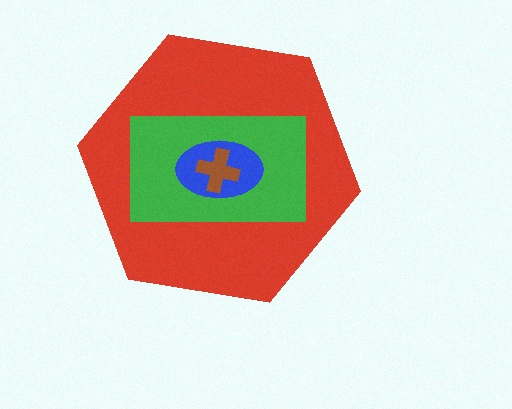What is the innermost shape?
The brown cross.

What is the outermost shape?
The red hexagon.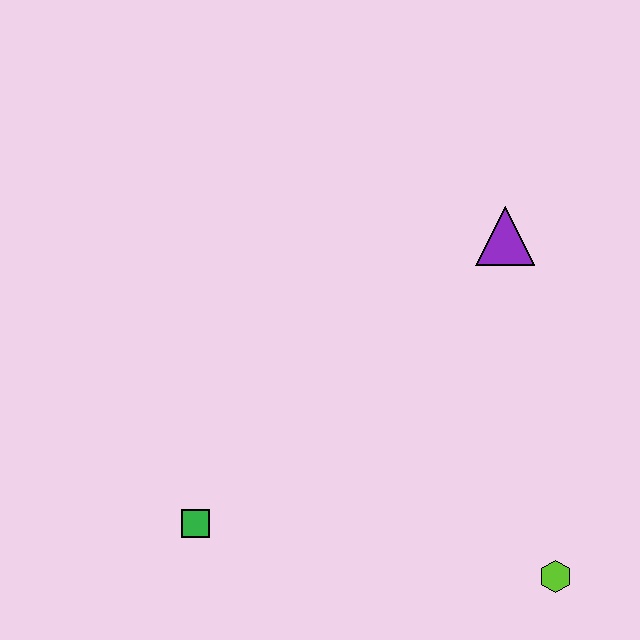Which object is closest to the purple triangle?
The lime hexagon is closest to the purple triangle.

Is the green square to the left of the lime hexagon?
Yes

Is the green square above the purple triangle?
No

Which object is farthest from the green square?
The purple triangle is farthest from the green square.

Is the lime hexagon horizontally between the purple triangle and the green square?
No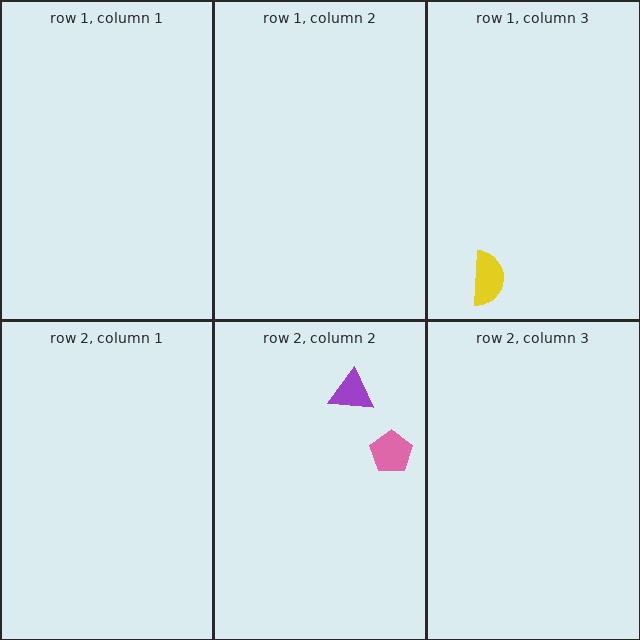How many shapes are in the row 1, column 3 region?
1.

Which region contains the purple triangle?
The row 2, column 2 region.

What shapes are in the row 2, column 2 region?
The pink pentagon, the purple triangle.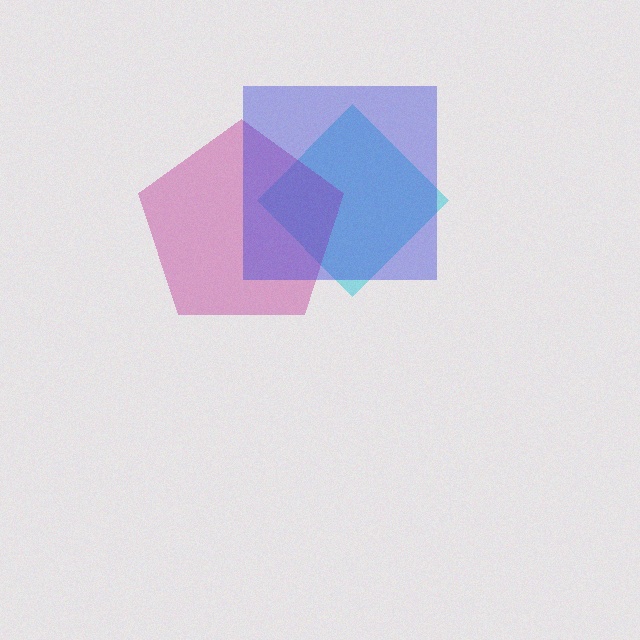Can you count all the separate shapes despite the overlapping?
Yes, there are 3 separate shapes.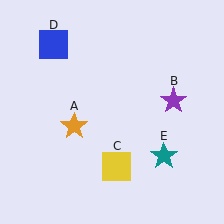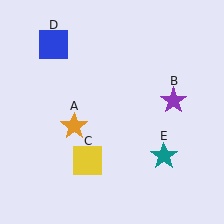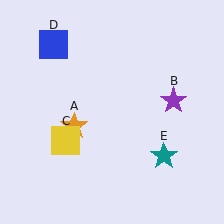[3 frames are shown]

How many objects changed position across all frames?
1 object changed position: yellow square (object C).